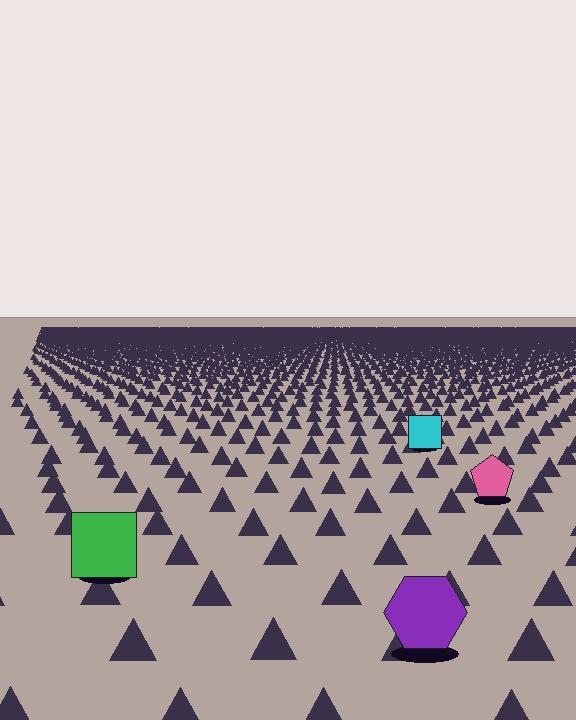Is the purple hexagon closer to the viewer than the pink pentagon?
Yes. The purple hexagon is closer — you can tell from the texture gradient: the ground texture is coarser near it.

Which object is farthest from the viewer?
The cyan square is farthest from the viewer. It appears smaller and the ground texture around it is denser.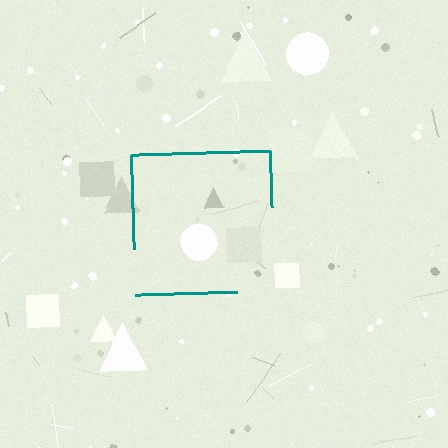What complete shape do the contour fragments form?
The contour fragments form a square.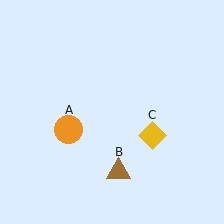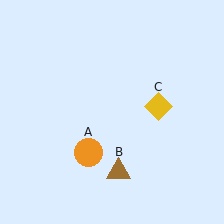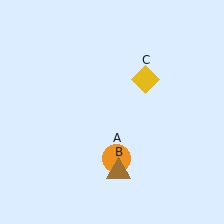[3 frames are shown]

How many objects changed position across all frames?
2 objects changed position: orange circle (object A), yellow diamond (object C).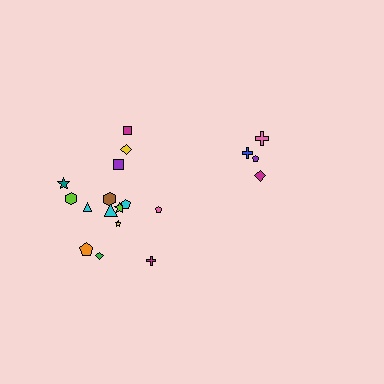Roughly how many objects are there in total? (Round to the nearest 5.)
Roughly 20 objects in total.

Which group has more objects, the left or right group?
The left group.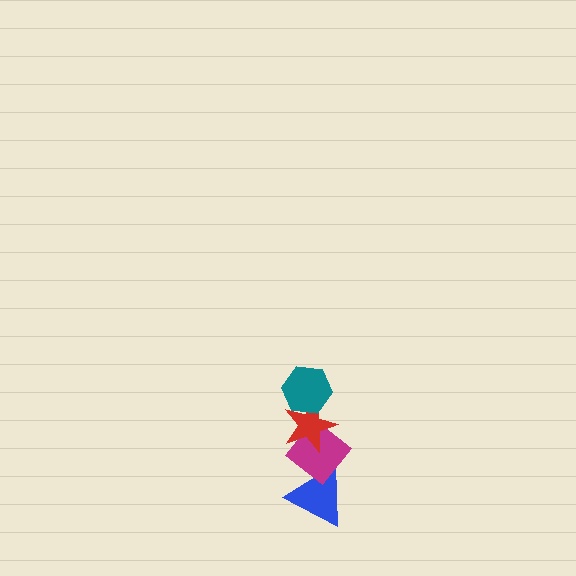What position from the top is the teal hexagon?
The teal hexagon is 1st from the top.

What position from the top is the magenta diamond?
The magenta diamond is 3rd from the top.